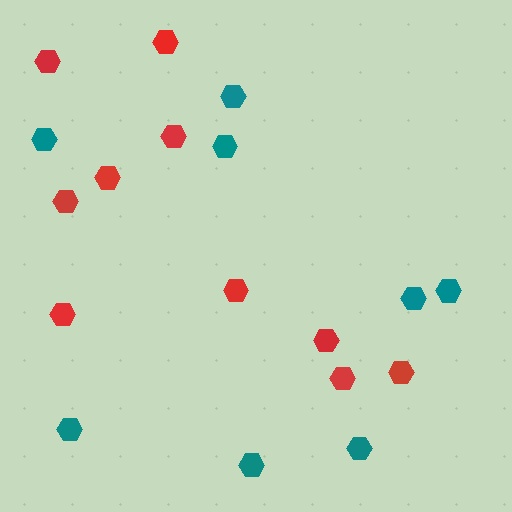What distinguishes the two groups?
There are 2 groups: one group of red hexagons (10) and one group of teal hexagons (8).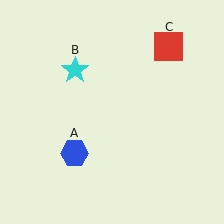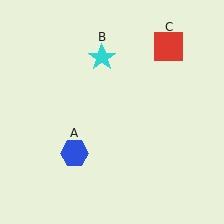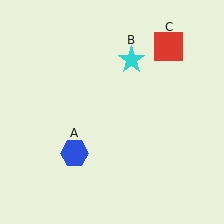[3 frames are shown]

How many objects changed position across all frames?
1 object changed position: cyan star (object B).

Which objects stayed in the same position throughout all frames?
Blue hexagon (object A) and red square (object C) remained stationary.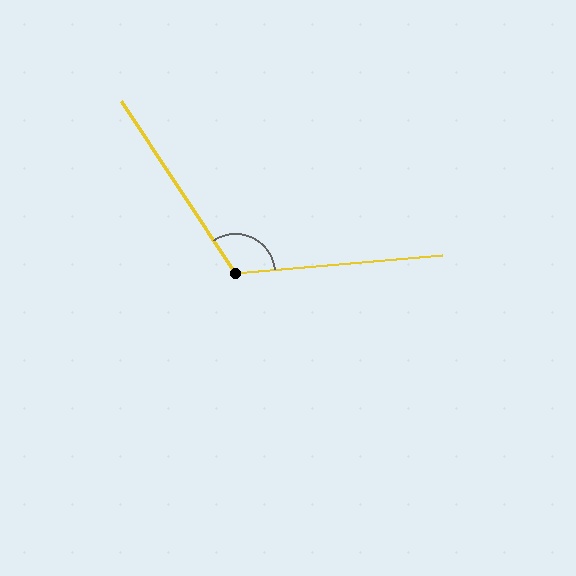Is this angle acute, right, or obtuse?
It is obtuse.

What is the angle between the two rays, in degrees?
Approximately 119 degrees.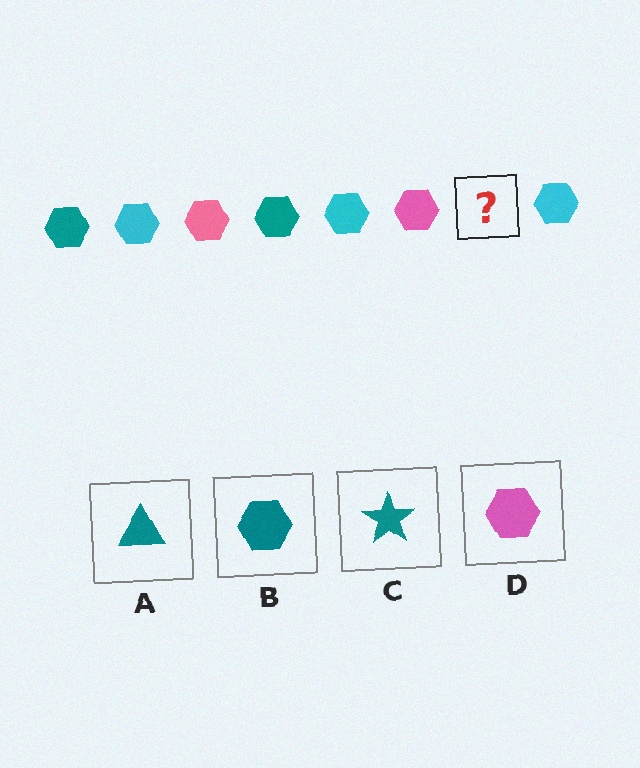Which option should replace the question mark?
Option B.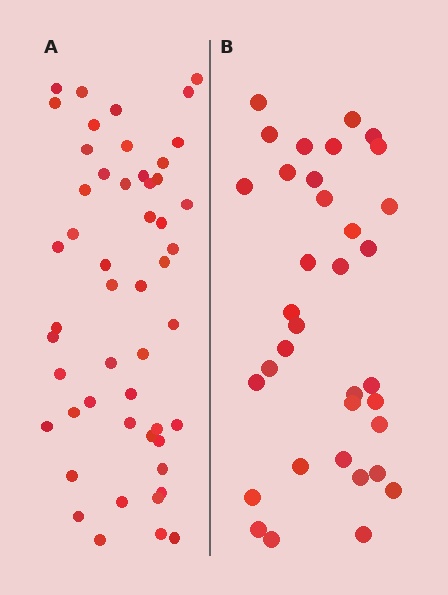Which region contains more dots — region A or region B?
Region A (the left region) has more dots.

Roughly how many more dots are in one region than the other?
Region A has approximately 15 more dots than region B.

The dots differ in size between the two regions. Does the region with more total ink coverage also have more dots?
No. Region B has more total ink coverage because its dots are larger, but region A actually contains more individual dots. Total area can be misleading — the number of items is what matters here.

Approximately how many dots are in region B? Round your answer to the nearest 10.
About 40 dots. (The exact count is 35, which rounds to 40.)